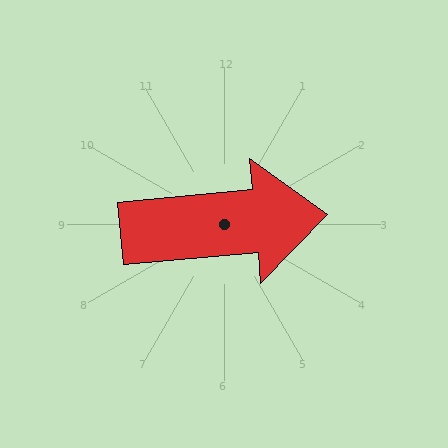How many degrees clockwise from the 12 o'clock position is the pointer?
Approximately 85 degrees.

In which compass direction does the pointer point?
East.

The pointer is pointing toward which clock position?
Roughly 3 o'clock.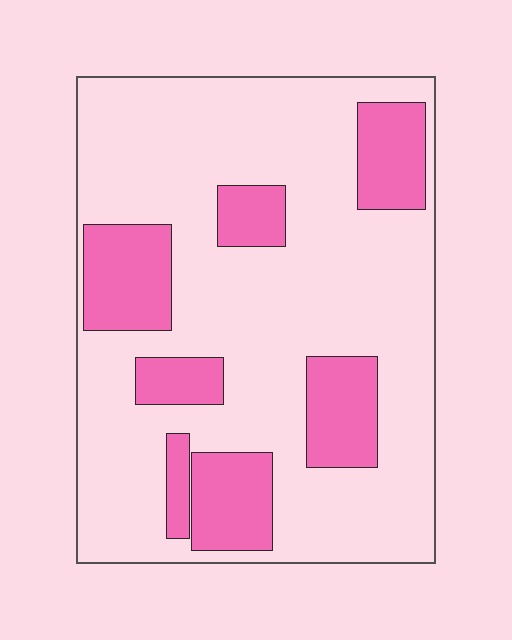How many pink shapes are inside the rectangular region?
7.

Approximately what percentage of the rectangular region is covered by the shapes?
Approximately 25%.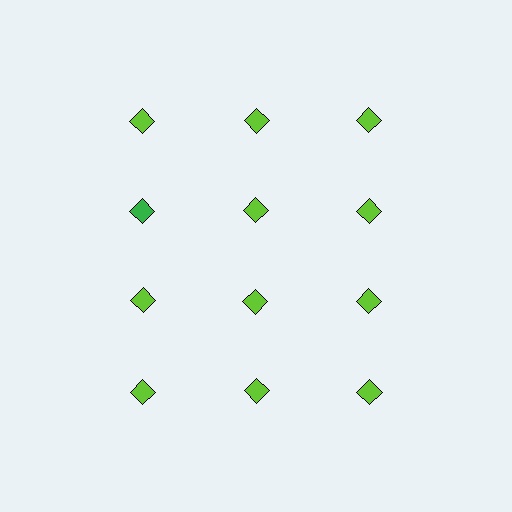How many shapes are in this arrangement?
There are 12 shapes arranged in a grid pattern.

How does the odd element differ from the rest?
It has a different color: green instead of lime.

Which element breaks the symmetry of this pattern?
The green diamond in the second row, leftmost column breaks the symmetry. All other shapes are lime diamonds.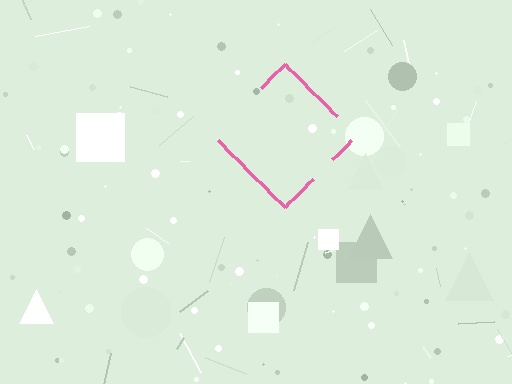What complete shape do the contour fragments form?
The contour fragments form a diamond.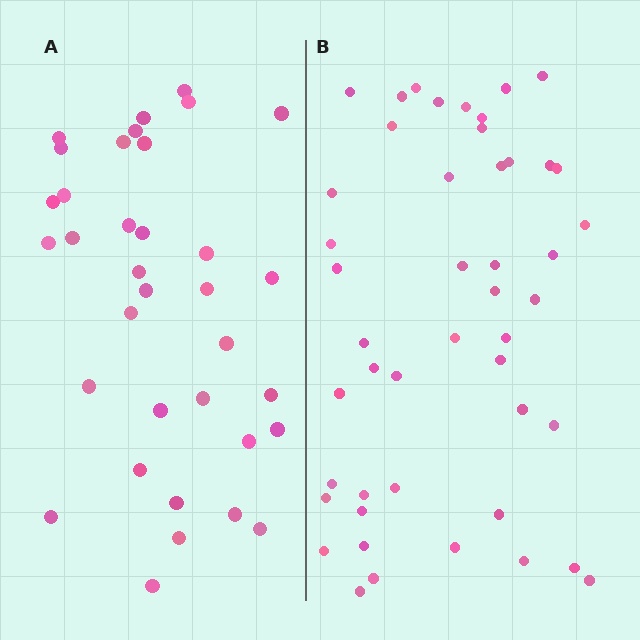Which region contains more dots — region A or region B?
Region B (the right region) has more dots.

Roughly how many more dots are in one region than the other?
Region B has roughly 12 or so more dots than region A.